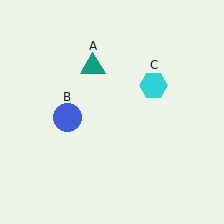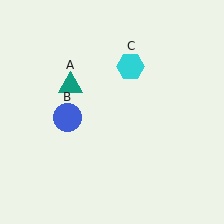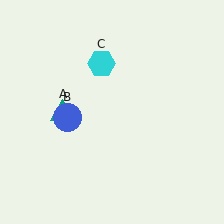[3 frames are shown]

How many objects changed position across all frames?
2 objects changed position: teal triangle (object A), cyan hexagon (object C).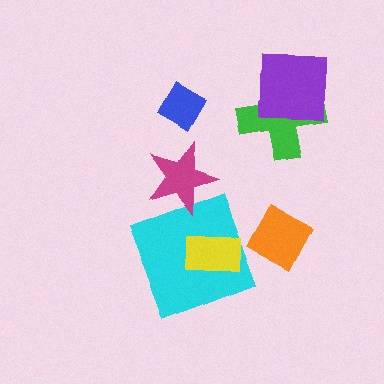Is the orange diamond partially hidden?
No, no other shape covers it.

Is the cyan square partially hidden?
Yes, it is partially covered by another shape.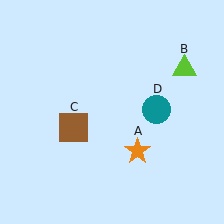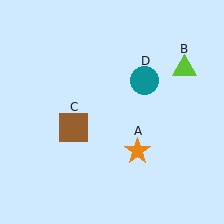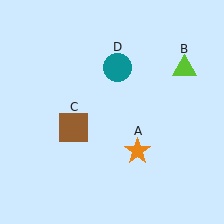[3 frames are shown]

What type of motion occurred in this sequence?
The teal circle (object D) rotated counterclockwise around the center of the scene.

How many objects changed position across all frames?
1 object changed position: teal circle (object D).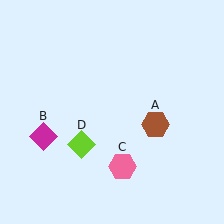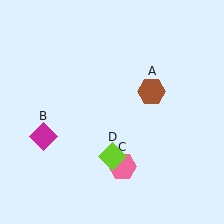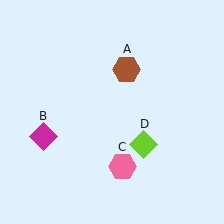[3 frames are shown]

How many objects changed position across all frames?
2 objects changed position: brown hexagon (object A), lime diamond (object D).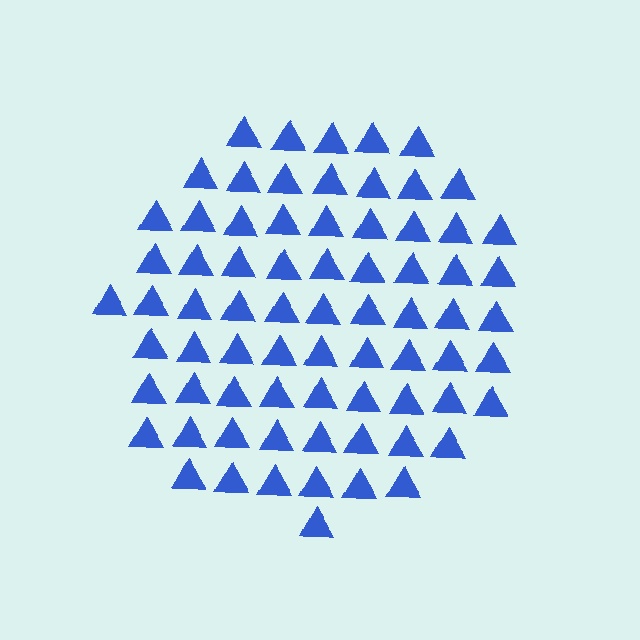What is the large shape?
The large shape is a circle.